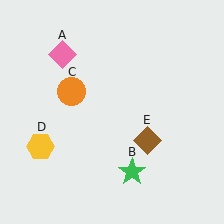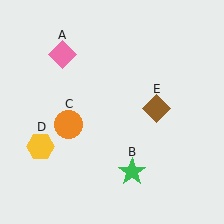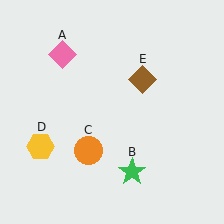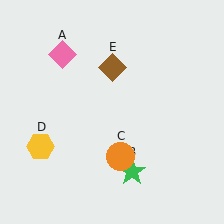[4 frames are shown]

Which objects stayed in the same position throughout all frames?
Pink diamond (object A) and green star (object B) and yellow hexagon (object D) remained stationary.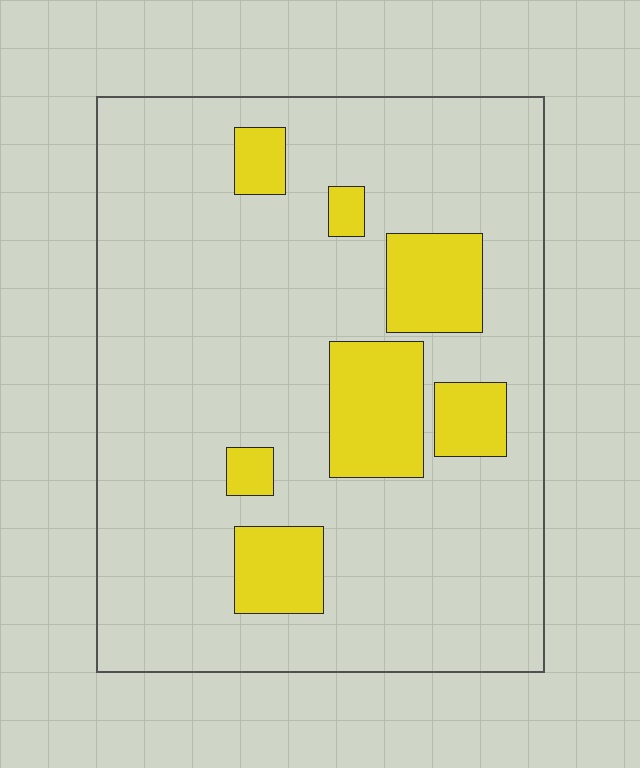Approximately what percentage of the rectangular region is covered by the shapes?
Approximately 15%.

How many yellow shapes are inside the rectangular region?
7.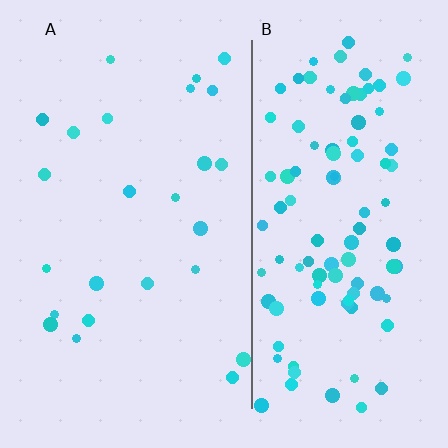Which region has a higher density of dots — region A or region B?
B (the right).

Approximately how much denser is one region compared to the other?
Approximately 4.2× — region B over region A.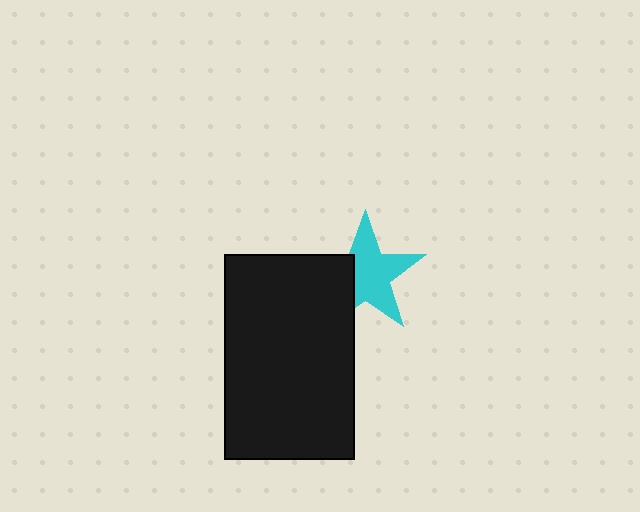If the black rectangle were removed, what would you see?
You would see the complete cyan star.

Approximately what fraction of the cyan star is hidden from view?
Roughly 33% of the cyan star is hidden behind the black rectangle.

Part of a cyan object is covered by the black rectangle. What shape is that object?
It is a star.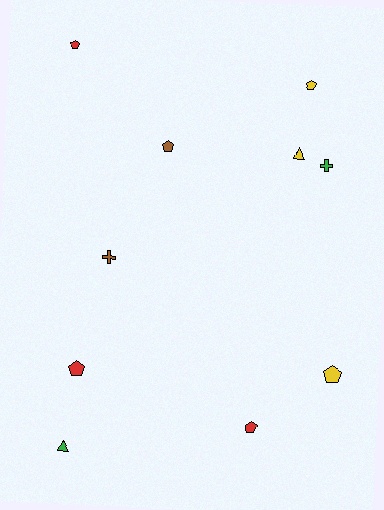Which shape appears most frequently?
Pentagon, with 6 objects.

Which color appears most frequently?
Yellow, with 3 objects.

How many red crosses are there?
There are no red crosses.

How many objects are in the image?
There are 10 objects.